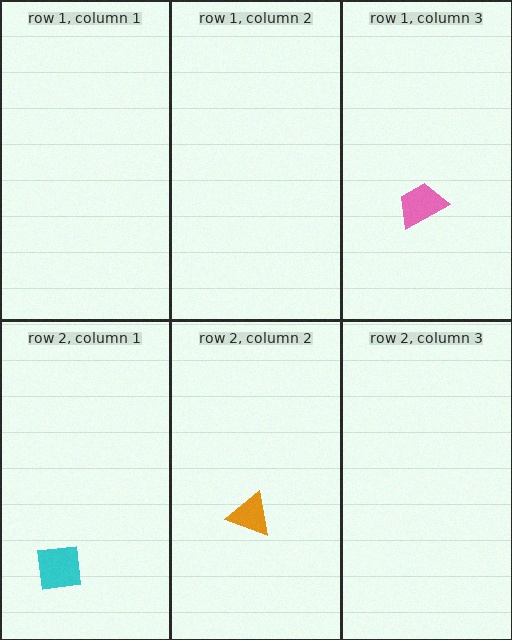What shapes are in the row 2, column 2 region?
The orange triangle.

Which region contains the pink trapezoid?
The row 1, column 3 region.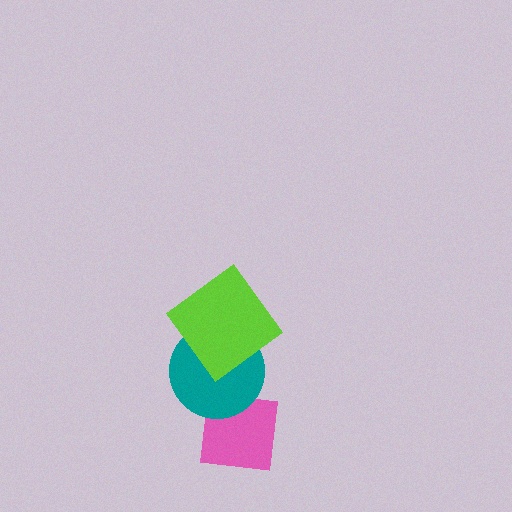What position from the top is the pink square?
The pink square is 3rd from the top.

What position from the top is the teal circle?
The teal circle is 2nd from the top.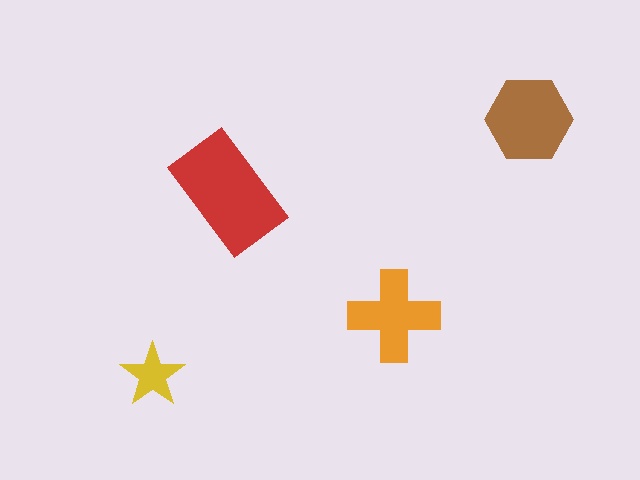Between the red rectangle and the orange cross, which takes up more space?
The red rectangle.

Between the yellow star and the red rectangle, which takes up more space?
The red rectangle.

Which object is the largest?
The red rectangle.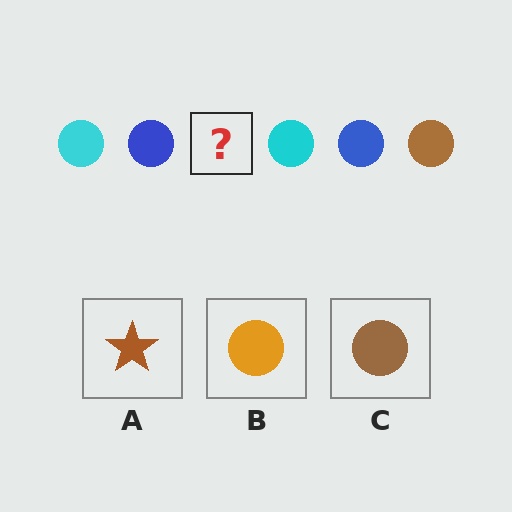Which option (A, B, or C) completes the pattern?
C.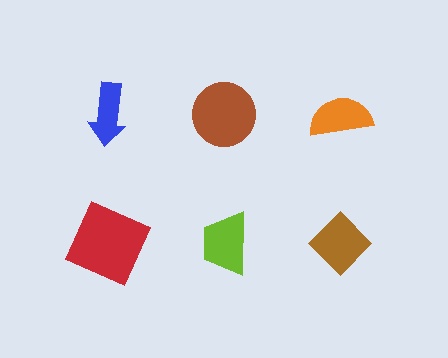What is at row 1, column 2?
A brown circle.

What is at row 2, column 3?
A brown diamond.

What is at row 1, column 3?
An orange semicircle.